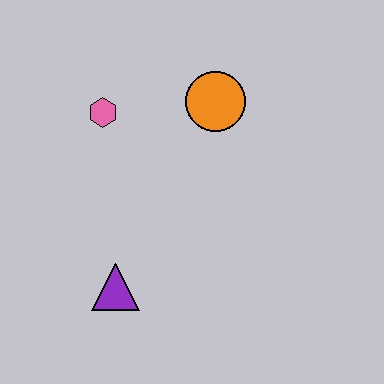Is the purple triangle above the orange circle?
No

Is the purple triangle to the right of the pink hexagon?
Yes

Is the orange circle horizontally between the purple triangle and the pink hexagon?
No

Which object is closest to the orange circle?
The pink hexagon is closest to the orange circle.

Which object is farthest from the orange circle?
The purple triangle is farthest from the orange circle.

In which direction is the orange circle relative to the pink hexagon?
The orange circle is to the right of the pink hexagon.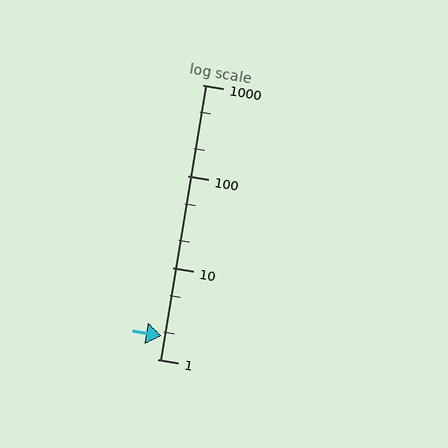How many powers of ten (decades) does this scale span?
The scale spans 3 decades, from 1 to 1000.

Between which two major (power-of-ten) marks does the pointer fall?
The pointer is between 1 and 10.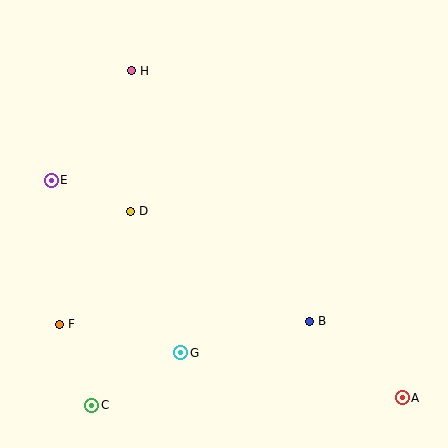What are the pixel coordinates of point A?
Point A is at (402, 398).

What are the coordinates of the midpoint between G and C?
The midpoint between G and C is at (136, 379).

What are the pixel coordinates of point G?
Point G is at (181, 353).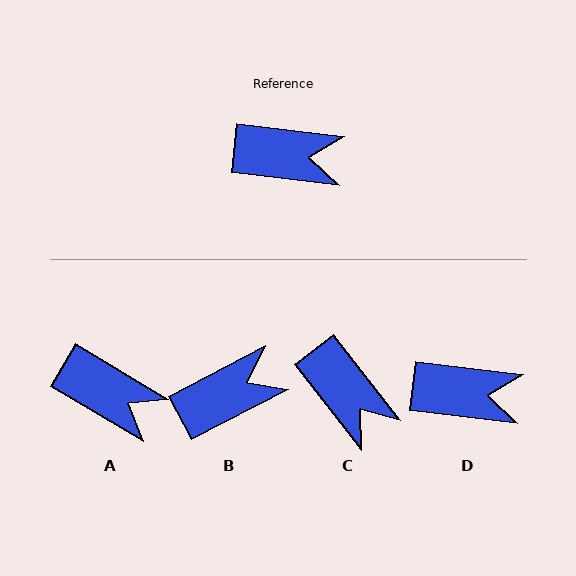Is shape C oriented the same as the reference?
No, it is off by about 46 degrees.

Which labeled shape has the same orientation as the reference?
D.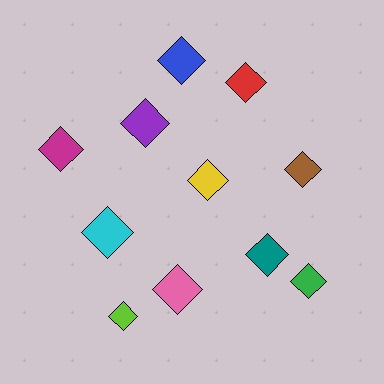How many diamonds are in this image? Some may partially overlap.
There are 11 diamonds.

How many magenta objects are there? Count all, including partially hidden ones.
There is 1 magenta object.